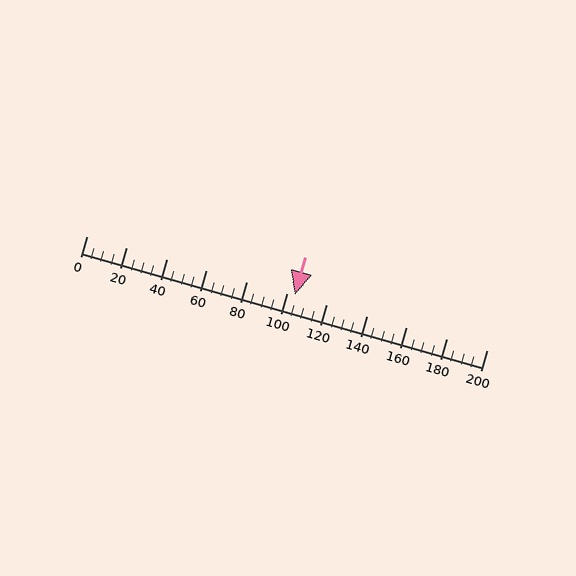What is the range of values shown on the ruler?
The ruler shows values from 0 to 200.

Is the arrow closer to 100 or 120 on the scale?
The arrow is closer to 100.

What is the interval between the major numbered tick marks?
The major tick marks are spaced 20 units apart.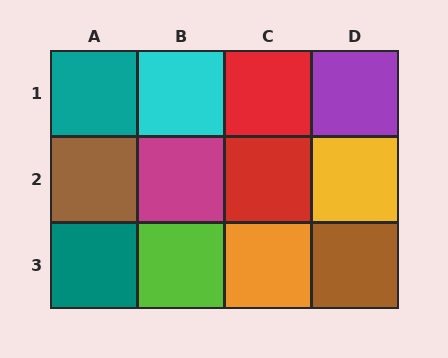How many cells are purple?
1 cell is purple.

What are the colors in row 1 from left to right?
Teal, cyan, red, purple.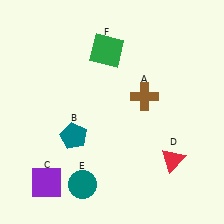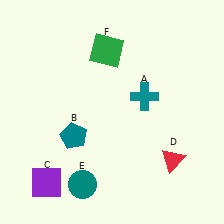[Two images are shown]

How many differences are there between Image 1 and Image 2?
There is 1 difference between the two images.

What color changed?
The cross (A) changed from brown in Image 1 to teal in Image 2.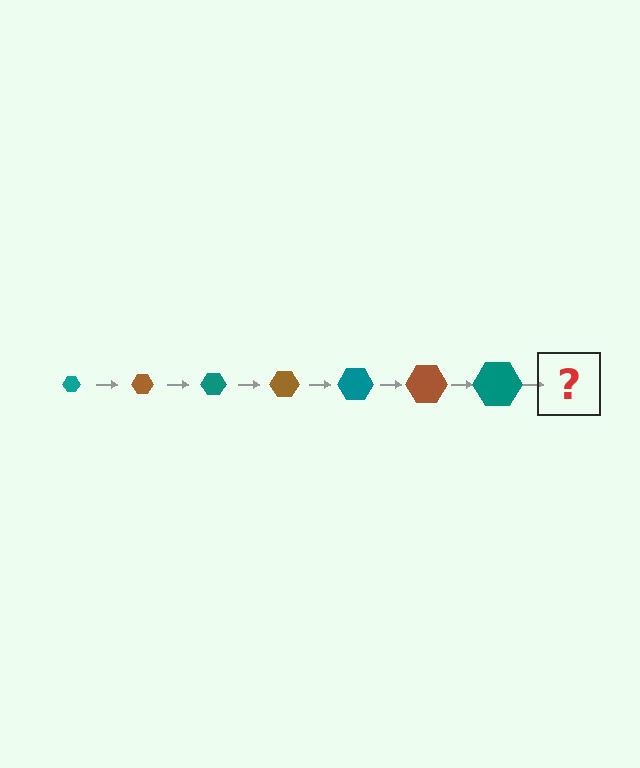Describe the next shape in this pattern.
It should be a brown hexagon, larger than the previous one.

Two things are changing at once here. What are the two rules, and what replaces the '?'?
The two rules are that the hexagon grows larger each step and the color cycles through teal and brown. The '?' should be a brown hexagon, larger than the previous one.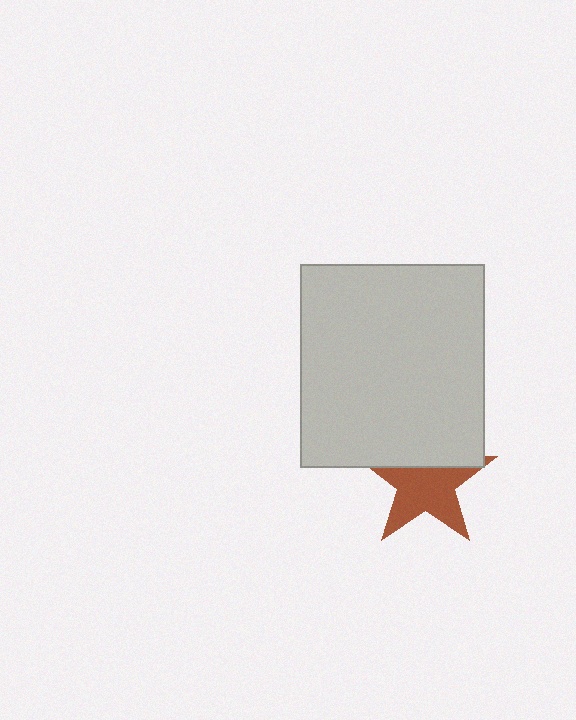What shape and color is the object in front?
The object in front is a light gray rectangle.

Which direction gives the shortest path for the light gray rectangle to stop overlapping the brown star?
Moving up gives the shortest separation.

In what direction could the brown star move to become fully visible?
The brown star could move down. That would shift it out from behind the light gray rectangle entirely.